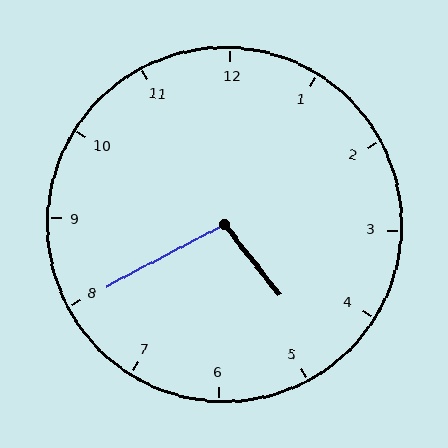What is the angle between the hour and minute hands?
Approximately 100 degrees.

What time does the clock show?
4:40.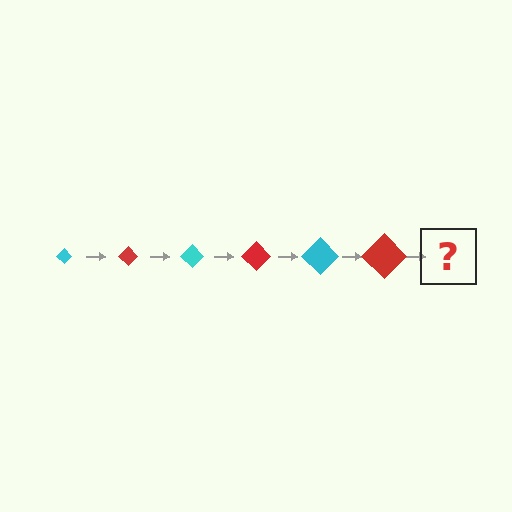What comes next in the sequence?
The next element should be a cyan diamond, larger than the previous one.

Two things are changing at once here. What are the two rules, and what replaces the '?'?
The two rules are that the diamond grows larger each step and the color cycles through cyan and red. The '?' should be a cyan diamond, larger than the previous one.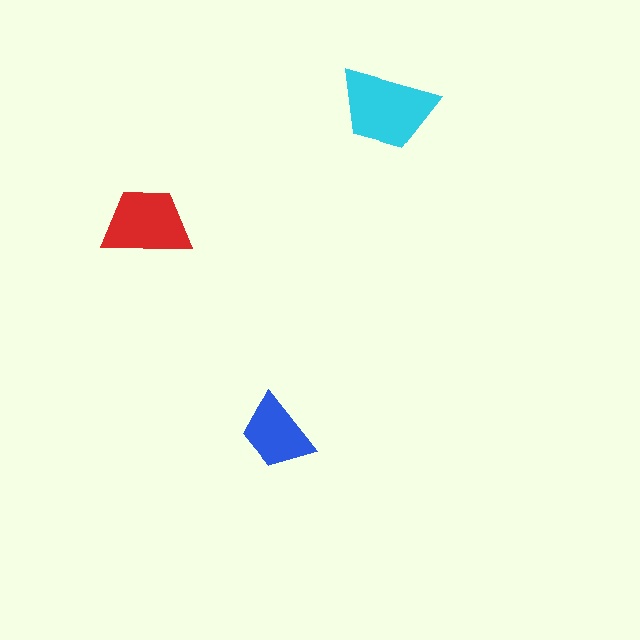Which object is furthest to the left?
The red trapezoid is leftmost.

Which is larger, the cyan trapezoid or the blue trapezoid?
The cyan one.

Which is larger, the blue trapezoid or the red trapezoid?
The red one.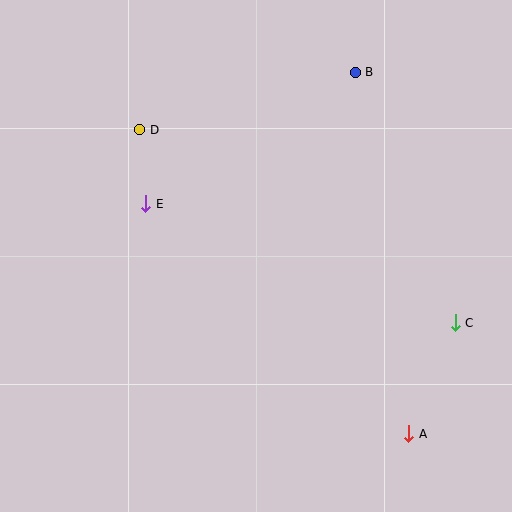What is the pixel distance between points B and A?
The distance between B and A is 365 pixels.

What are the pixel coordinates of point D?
Point D is at (140, 130).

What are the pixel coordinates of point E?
Point E is at (146, 204).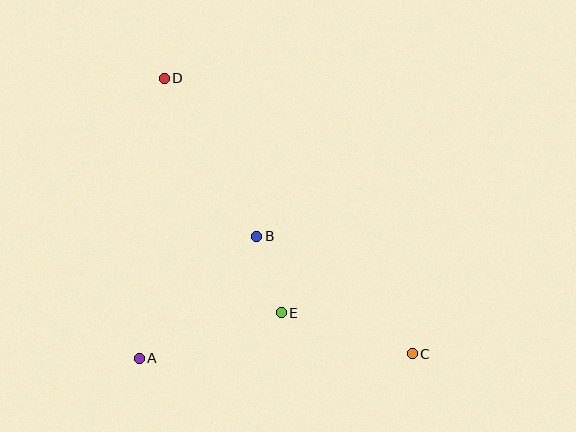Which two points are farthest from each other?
Points C and D are farthest from each other.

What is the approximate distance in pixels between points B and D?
The distance between B and D is approximately 184 pixels.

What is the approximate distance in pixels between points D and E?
The distance between D and E is approximately 262 pixels.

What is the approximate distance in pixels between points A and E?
The distance between A and E is approximately 149 pixels.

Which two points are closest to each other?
Points B and E are closest to each other.